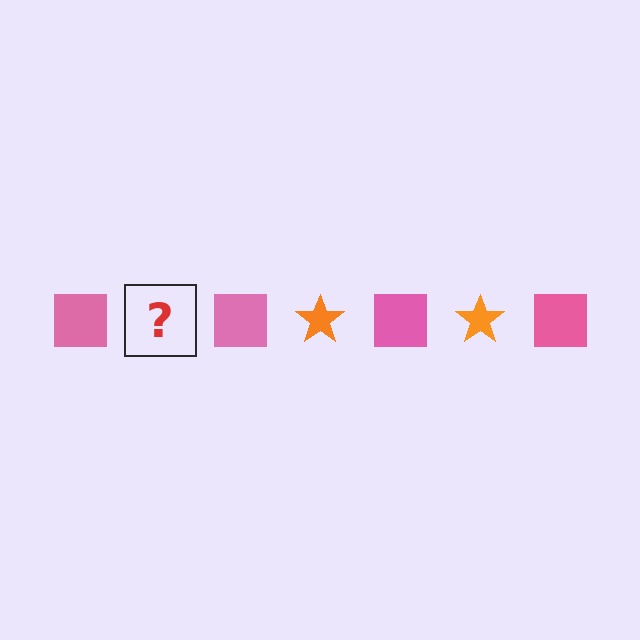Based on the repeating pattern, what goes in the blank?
The blank should be an orange star.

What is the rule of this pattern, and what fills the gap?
The rule is that the pattern alternates between pink square and orange star. The gap should be filled with an orange star.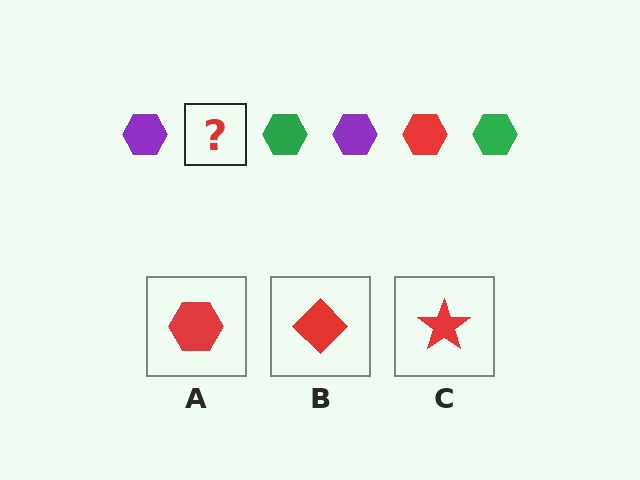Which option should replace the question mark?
Option A.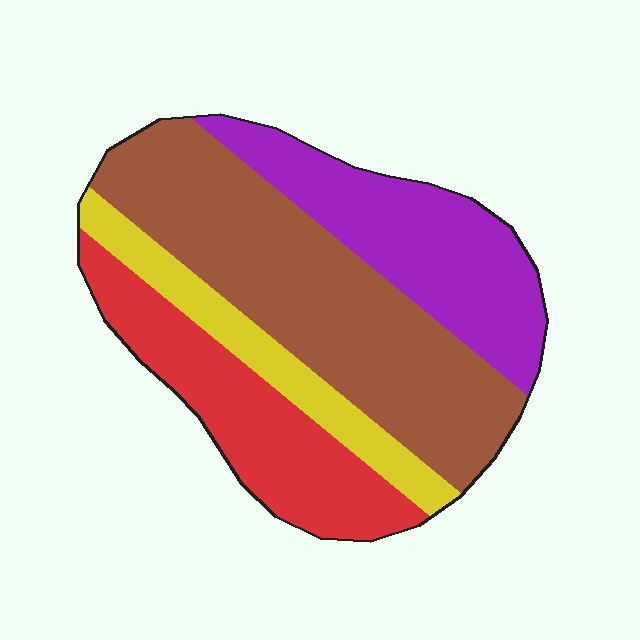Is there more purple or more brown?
Brown.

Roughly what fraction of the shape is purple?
Purple takes up between a sixth and a third of the shape.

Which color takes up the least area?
Yellow, at roughly 15%.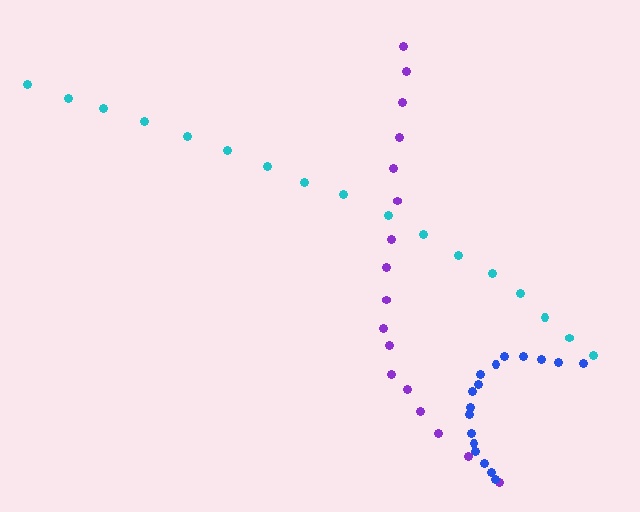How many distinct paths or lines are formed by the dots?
There are 3 distinct paths.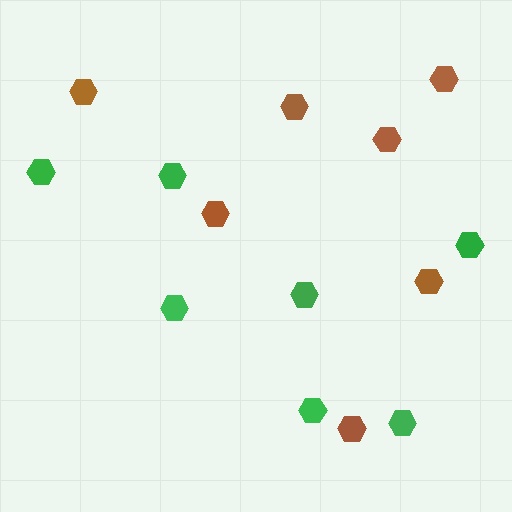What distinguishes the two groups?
There are 2 groups: one group of brown hexagons (7) and one group of green hexagons (7).